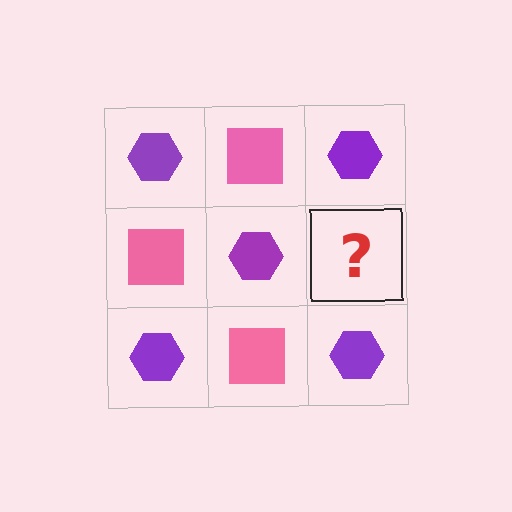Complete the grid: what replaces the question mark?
The question mark should be replaced with a pink square.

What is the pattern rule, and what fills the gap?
The rule is that it alternates purple hexagon and pink square in a checkerboard pattern. The gap should be filled with a pink square.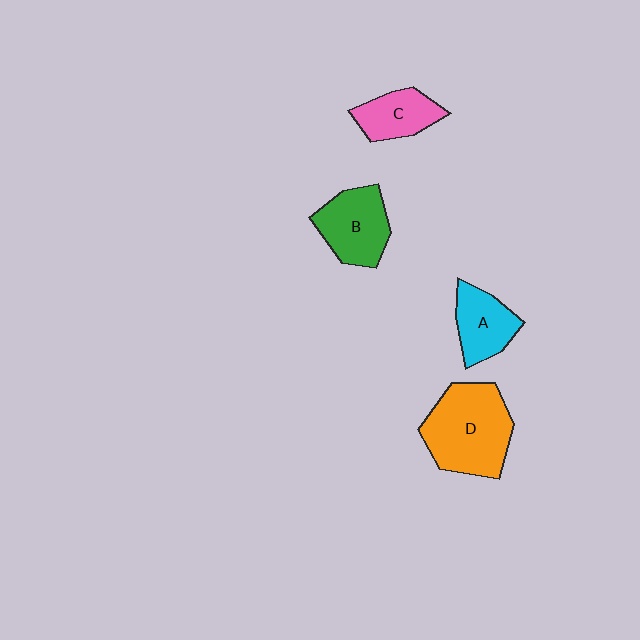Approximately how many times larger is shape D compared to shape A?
Approximately 1.8 times.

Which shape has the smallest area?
Shape C (pink).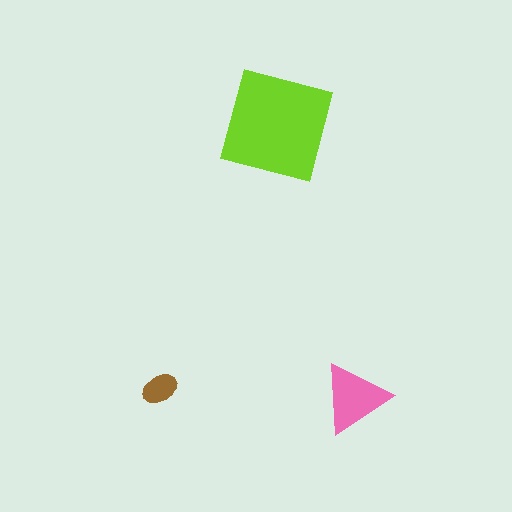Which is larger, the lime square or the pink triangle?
The lime square.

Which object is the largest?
The lime square.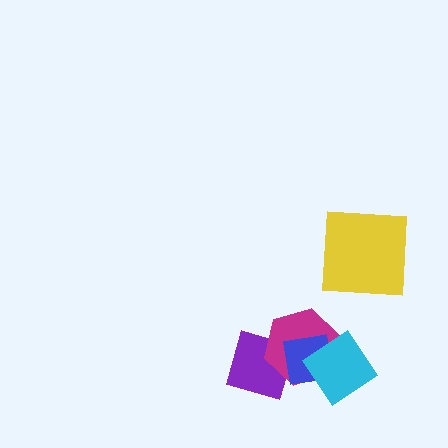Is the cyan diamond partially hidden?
No, no other shape covers it.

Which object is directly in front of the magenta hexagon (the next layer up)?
The blue square is directly in front of the magenta hexagon.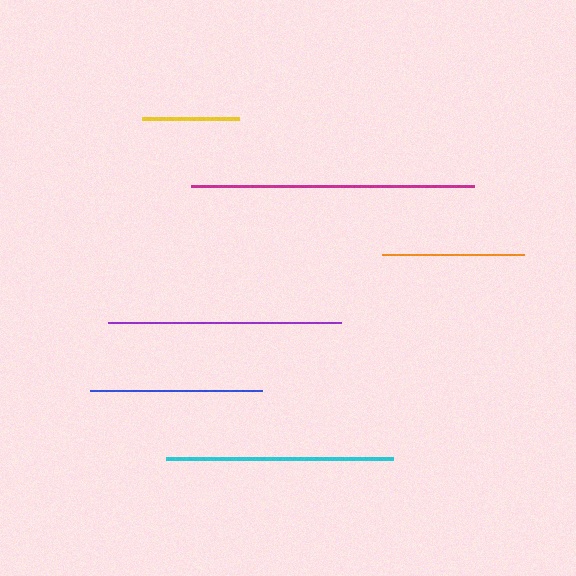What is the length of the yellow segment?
The yellow segment is approximately 97 pixels long.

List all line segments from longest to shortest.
From longest to shortest: magenta, purple, cyan, blue, orange, yellow.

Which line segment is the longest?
The magenta line is the longest at approximately 284 pixels.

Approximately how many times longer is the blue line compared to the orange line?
The blue line is approximately 1.2 times the length of the orange line.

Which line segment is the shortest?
The yellow line is the shortest at approximately 97 pixels.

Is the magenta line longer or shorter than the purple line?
The magenta line is longer than the purple line.